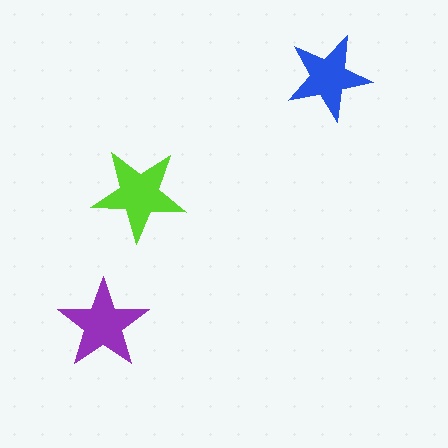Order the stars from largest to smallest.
the lime one, the purple one, the blue one.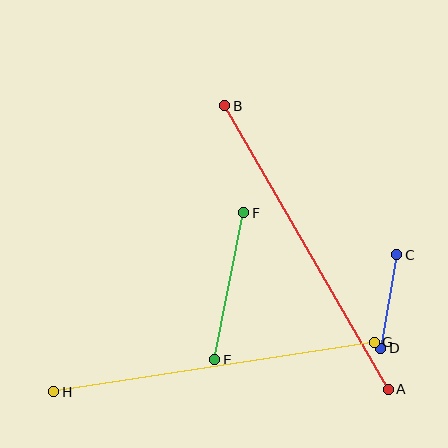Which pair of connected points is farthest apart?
Points A and B are farthest apart.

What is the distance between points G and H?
The distance is approximately 324 pixels.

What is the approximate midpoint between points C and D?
The midpoint is at approximately (389, 301) pixels.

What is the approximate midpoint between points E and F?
The midpoint is at approximately (229, 286) pixels.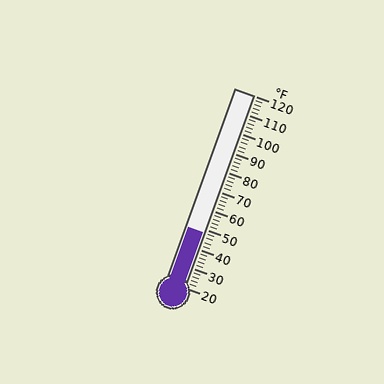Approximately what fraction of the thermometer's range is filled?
The thermometer is filled to approximately 30% of its range.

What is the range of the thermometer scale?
The thermometer scale ranges from 20°F to 120°F.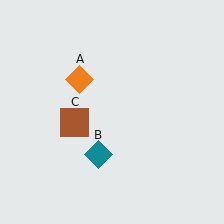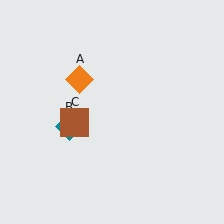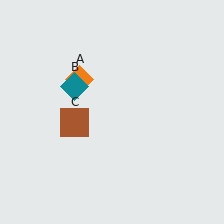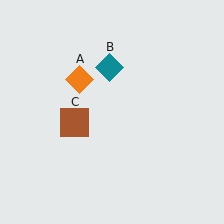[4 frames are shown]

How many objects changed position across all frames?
1 object changed position: teal diamond (object B).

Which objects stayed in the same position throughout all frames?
Orange diamond (object A) and brown square (object C) remained stationary.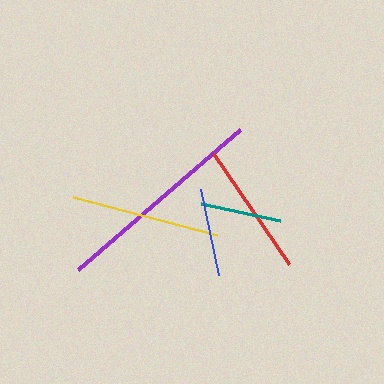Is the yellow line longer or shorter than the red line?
The yellow line is longer than the red line.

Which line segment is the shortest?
The teal line is the shortest at approximately 82 pixels.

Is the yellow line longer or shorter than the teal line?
The yellow line is longer than the teal line.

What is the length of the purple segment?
The purple segment is approximately 214 pixels long.